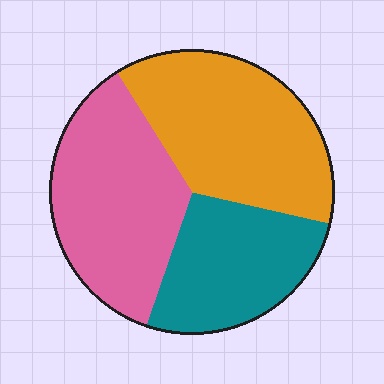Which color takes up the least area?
Teal, at roughly 25%.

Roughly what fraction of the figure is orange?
Orange covers roughly 40% of the figure.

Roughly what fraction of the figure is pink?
Pink covers roughly 35% of the figure.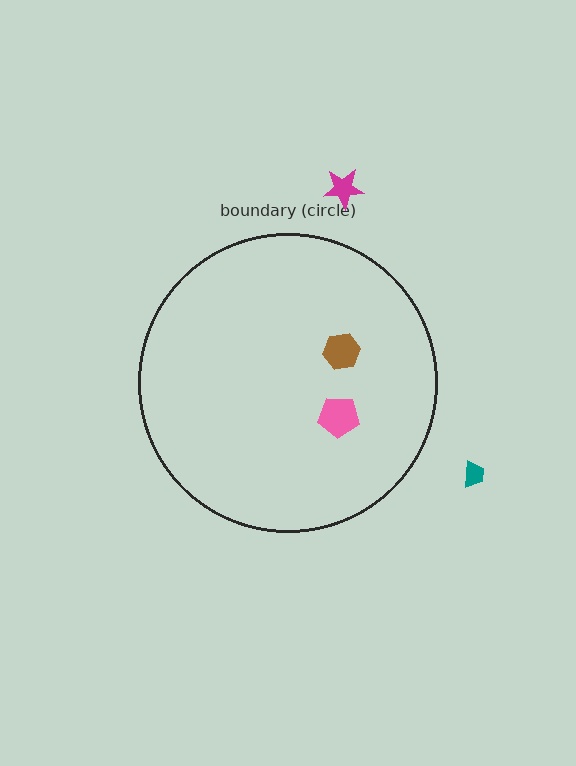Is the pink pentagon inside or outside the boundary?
Inside.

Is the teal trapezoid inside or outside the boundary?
Outside.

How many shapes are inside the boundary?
2 inside, 2 outside.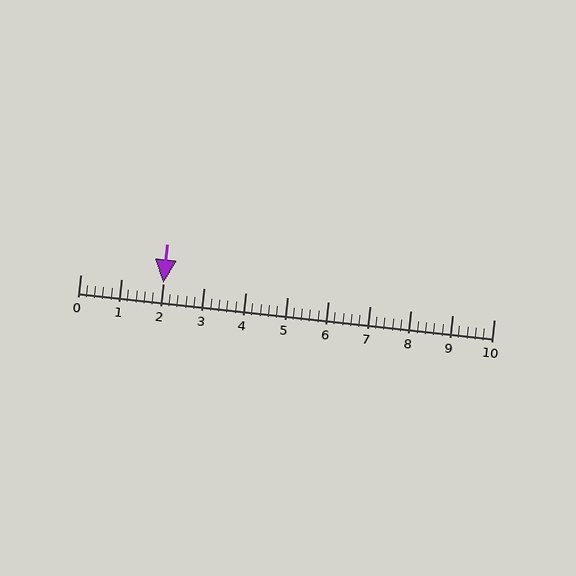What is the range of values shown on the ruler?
The ruler shows values from 0 to 10.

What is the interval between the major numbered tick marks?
The major tick marks are spaced 1 units apart.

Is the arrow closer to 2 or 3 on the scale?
The arrow is closer to 2.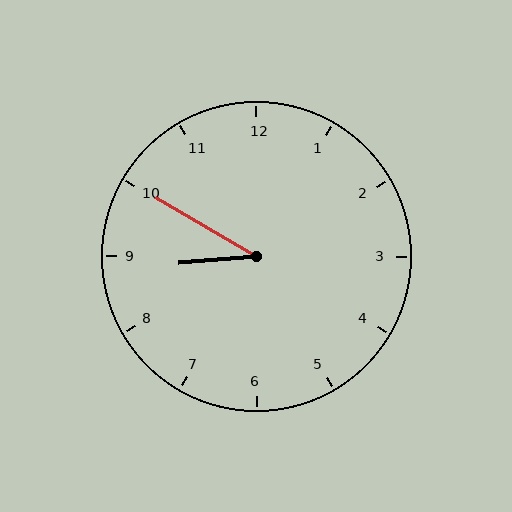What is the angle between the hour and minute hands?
Approximately 35 degrees.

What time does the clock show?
8:50.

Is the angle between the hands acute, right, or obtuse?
It is acute.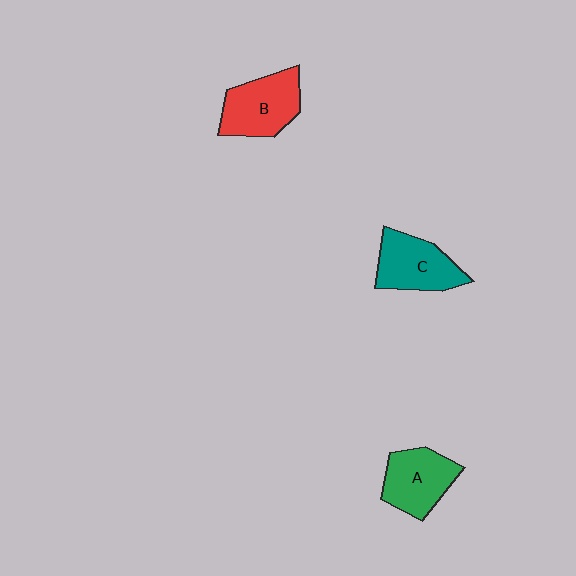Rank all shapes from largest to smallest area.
From largest to smallest: B (red), C (teal), A (green).